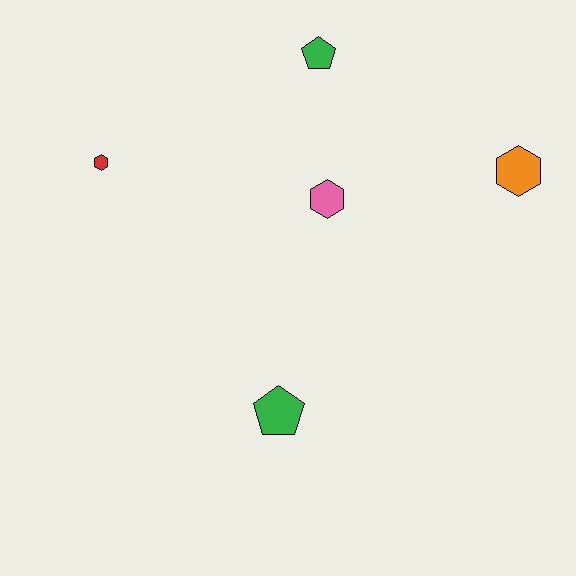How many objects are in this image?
There are 5 objects.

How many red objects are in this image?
There is 1 red object.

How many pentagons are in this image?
There are 2 pentagons.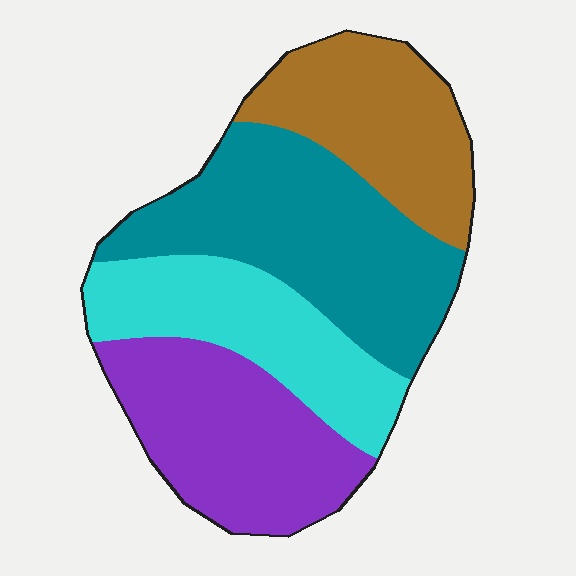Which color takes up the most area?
Teal, at roughly 30%.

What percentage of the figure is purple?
Purple takes up about one quarter (1/4) of the figure.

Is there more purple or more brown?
Purple.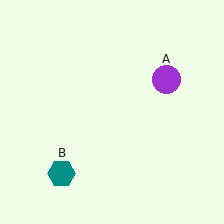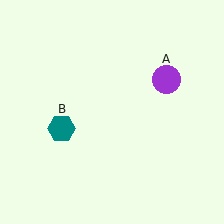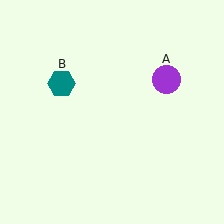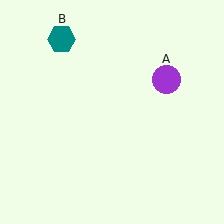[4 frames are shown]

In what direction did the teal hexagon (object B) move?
The teal hexagon (object B) moved up.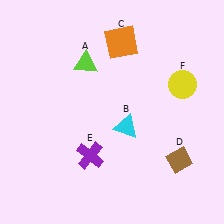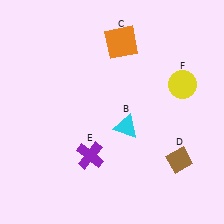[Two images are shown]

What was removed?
The lime triangle (A) was removed in Image 2.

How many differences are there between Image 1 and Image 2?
There is 1 difference between the two images.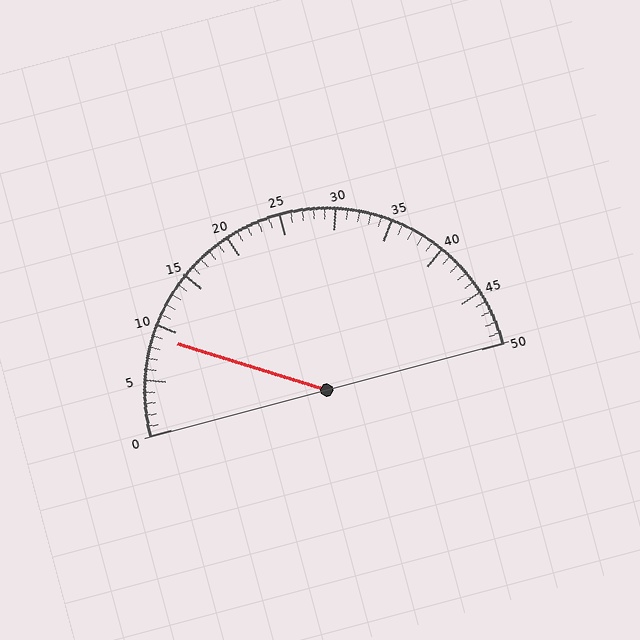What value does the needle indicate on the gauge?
The needle indicates approximately 9.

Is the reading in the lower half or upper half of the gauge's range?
The reading is in the lower half of the range (0 to 50).